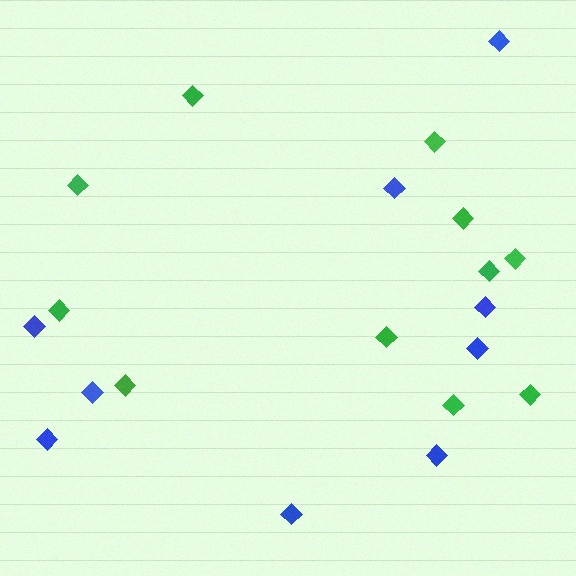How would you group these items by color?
There are 2 groups: one group of blue diamonds (9) and one group of green diamonds (11).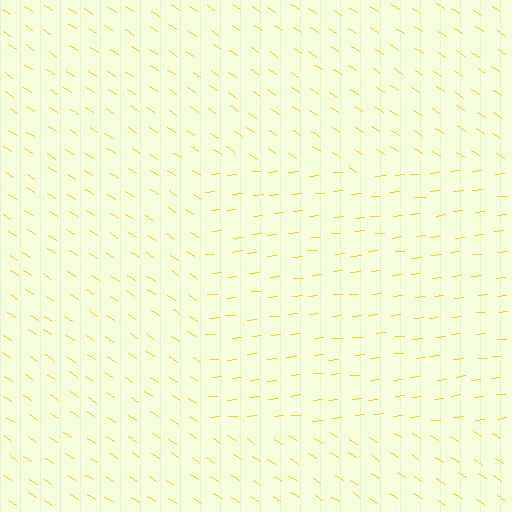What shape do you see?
I see a rectangle.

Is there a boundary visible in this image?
Yes, there is a texture boundary formed by a change in line orientation.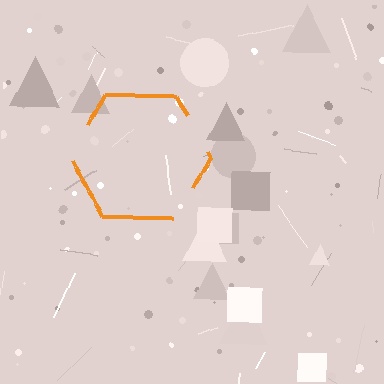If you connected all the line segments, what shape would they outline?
They would outline a hexagon.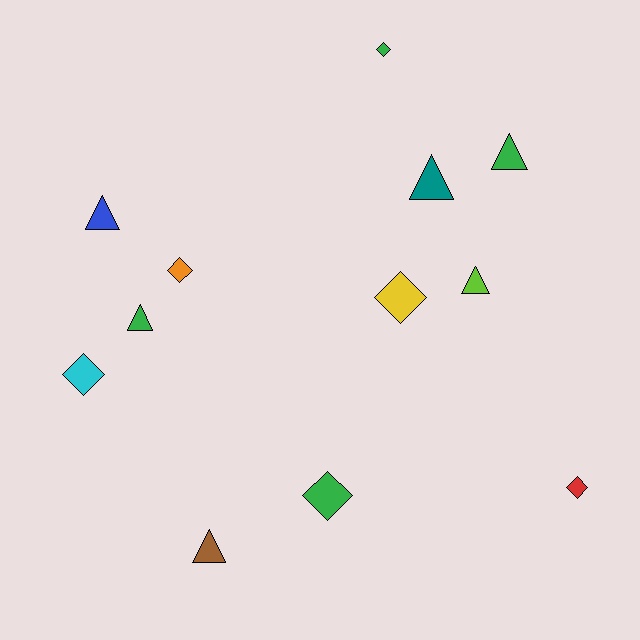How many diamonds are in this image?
There are 6 diamonds.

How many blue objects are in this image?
There is 1 blue object.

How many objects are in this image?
There are 12 objects.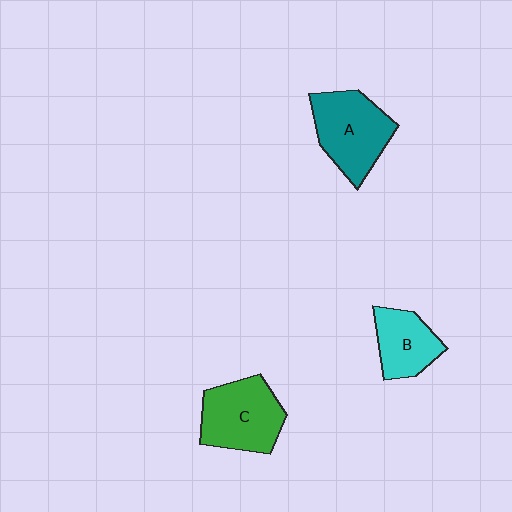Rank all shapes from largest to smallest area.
From largest to smallest: A (teal), C (green), B (cyan).